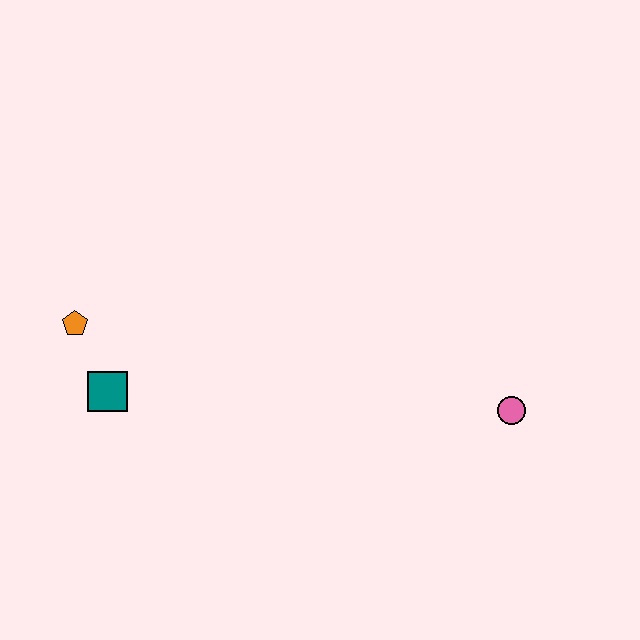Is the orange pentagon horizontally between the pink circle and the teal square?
No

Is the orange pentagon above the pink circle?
Yes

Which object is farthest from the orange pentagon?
The pink circle is farthest from the orange pentagon.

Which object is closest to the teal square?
The orange pentagon is closest to the teal square.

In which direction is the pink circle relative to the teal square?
The pink circle is to the right of the teal square.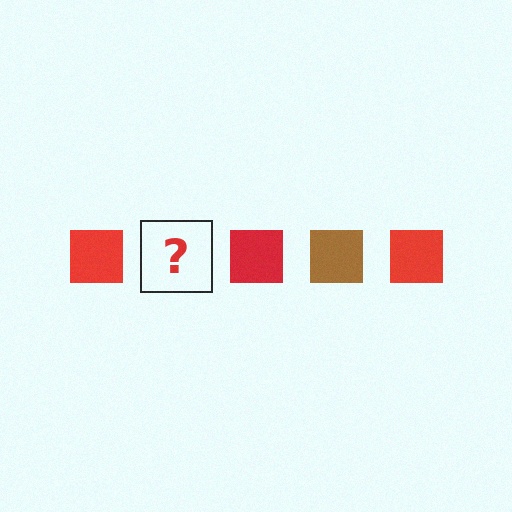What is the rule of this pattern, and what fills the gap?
The rule is that the pattern cycles through red, brown squares. The gap should be filled with a brown square.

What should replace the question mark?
The question mark should be replaced with a brown square.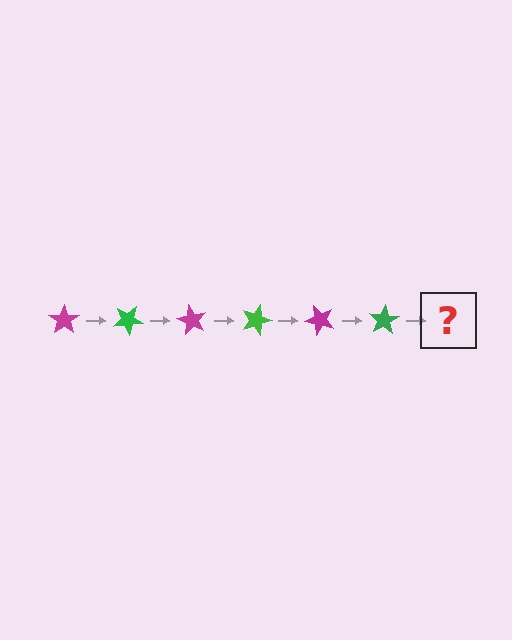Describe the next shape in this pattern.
It should be a magenta star, rotated 180 degrees from the start.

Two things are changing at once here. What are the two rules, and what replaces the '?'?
The two rules are that it rotates 30 degrees each step and the color cycles through magenta and green. The '?' should be a magenta star, rotated 180 degrees from the start.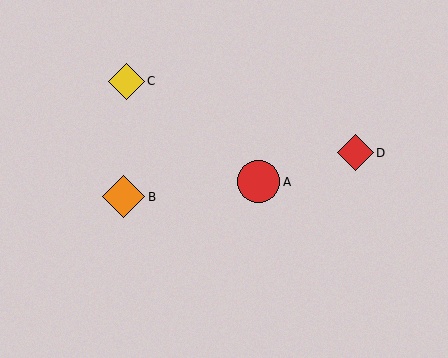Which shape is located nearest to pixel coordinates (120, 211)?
The orange diamond (labeled B) at (124, 197) is nearest to that location.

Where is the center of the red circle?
The center of the red circle is at (259, 182).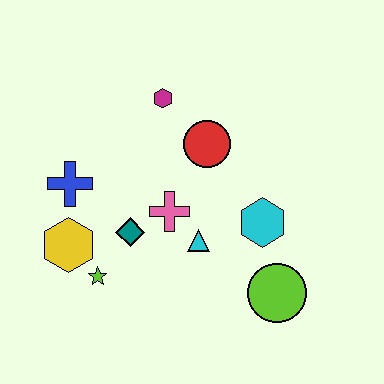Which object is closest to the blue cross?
The yellow hexagon is closest to the blue cross.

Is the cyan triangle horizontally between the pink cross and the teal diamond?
No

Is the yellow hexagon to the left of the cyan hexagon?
Yes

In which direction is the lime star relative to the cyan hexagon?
The lime star is to the left of the cyan hexagon.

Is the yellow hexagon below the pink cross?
Yes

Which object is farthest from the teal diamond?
The lime circle is farthest from the teal diamond.